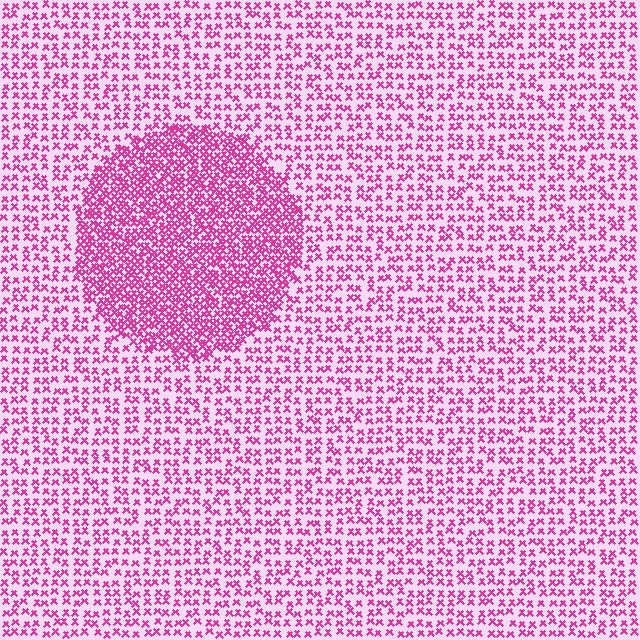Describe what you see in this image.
The image contains small magenta elements arranged at two different densities. A circle-shaped region is visible where the elements are more densely packed than the surrounding area.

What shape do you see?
I see a circle.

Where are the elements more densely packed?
The elements are more densely packed inside the circle boundary.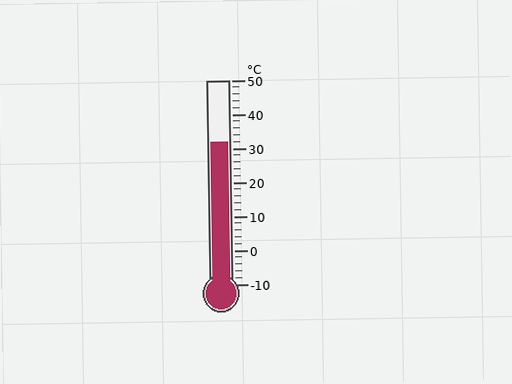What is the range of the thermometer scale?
The thermometer scale ranges from -10°C to 50°C.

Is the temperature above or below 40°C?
The temperature is below 40°C.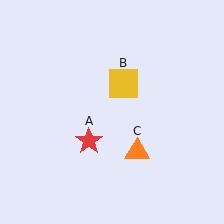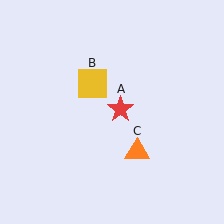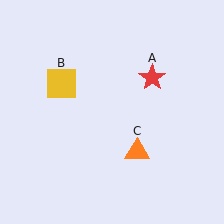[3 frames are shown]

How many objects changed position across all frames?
2 objects changed position: red star (object A), yellow square (object B).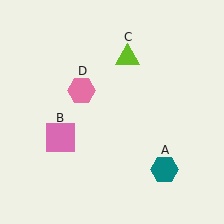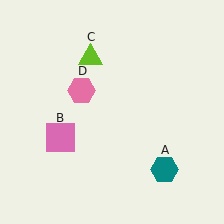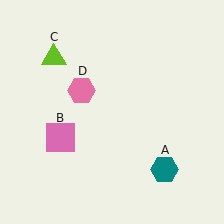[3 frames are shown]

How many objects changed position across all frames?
1 object changed position: lime triangle (object C).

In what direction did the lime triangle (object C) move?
The lime triangle (object C) moved left.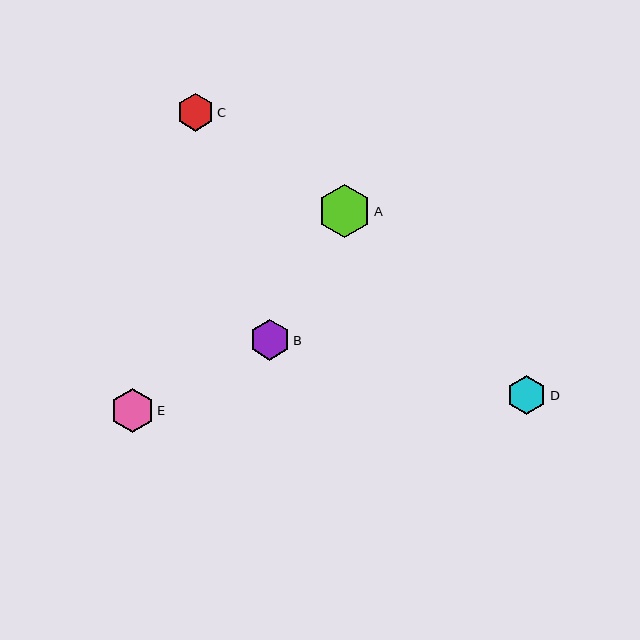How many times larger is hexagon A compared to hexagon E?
Hexagon A is approximately 1.2 times the size of hexagon E.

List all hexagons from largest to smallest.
From largest to smallest: A, E, B, D, C.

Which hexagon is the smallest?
Hexagon C is the smallest with a size of approximately 38 pixels.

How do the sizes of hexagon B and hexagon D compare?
Hexagon B and hexagon D are approximately the same size.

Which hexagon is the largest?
Hexagon A is the largest with a size of approximately 53 pixels.